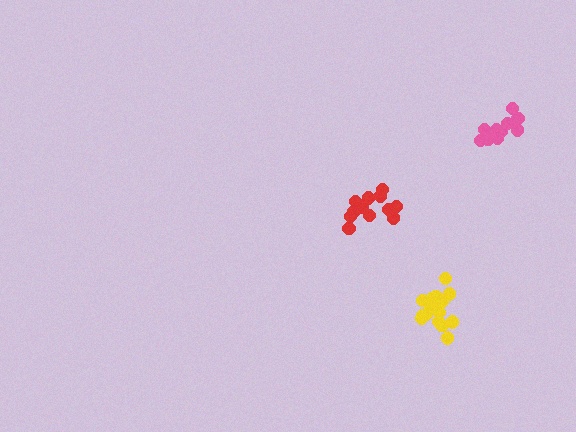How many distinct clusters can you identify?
There are 3 distinct clusters.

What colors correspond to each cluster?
The clusters are colored: red, pink, yellow.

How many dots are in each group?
Group 1: 13 dots, Group 2: 11 dots, Group 3: 16 dots (40 total).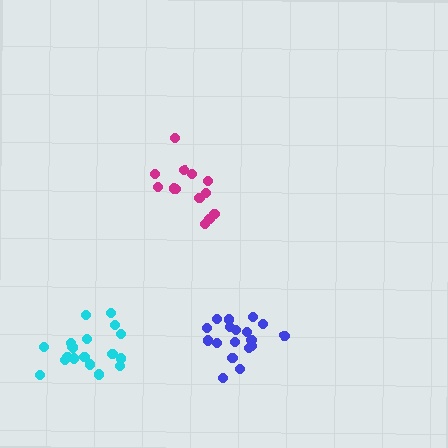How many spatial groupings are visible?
There are 3 spatial groupings.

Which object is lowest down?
The cyan cluster is bottommost.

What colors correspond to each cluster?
The clusters are colored: magenta, cyan, blue.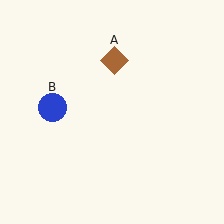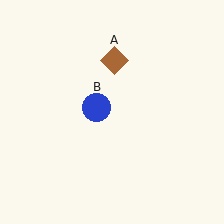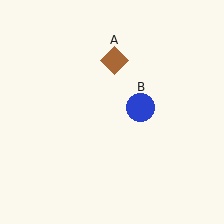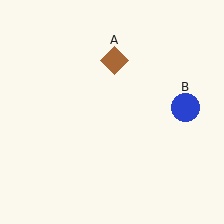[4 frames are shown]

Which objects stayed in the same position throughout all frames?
Brown diamond (object A) remained stationary.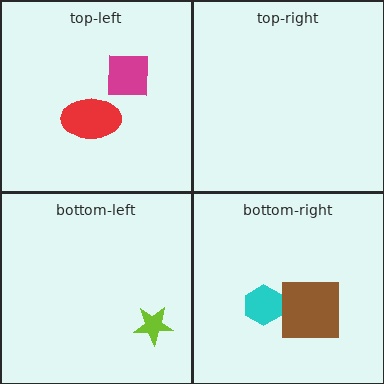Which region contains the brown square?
The bottom-right region.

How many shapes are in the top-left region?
2.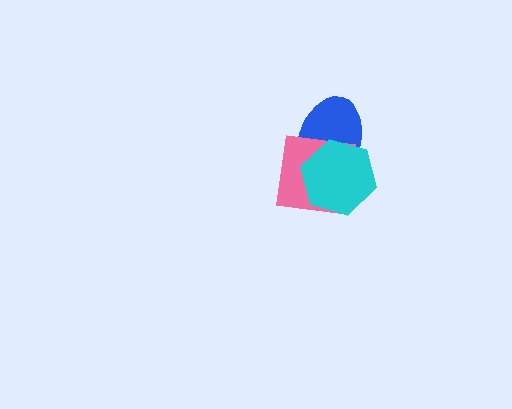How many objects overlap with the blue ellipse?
2 objects overlap with the blue ellipse.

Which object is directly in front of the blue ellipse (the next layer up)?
The pink square is directly in front of the blue ellipse.